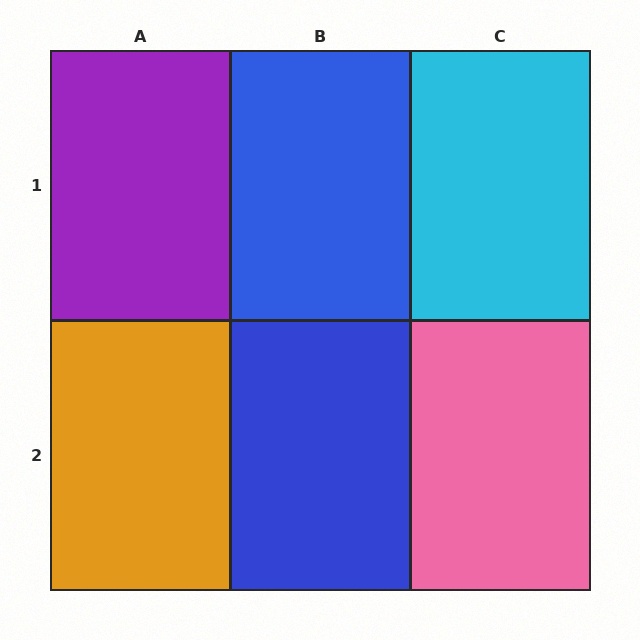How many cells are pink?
1 cell is pink.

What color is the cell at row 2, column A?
Orange.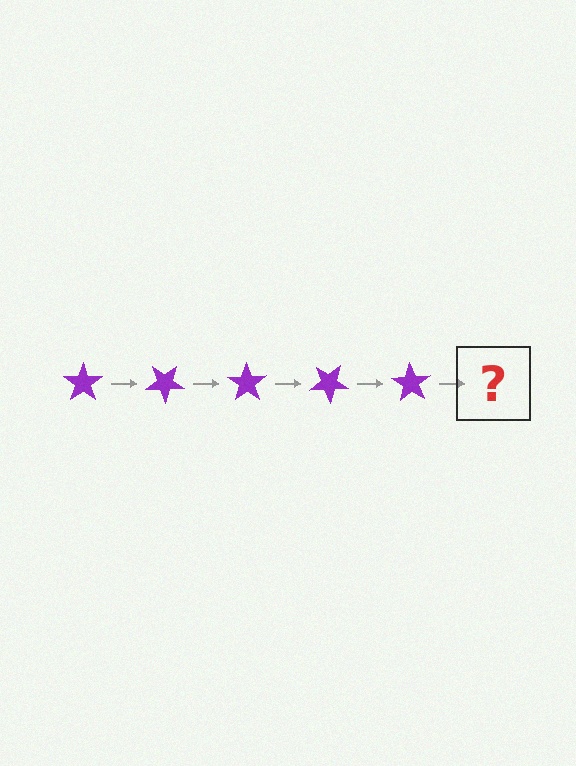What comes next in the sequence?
The next element should be a purple star rotated 175 degrees.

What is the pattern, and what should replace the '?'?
The pattern is that the star rotates 35 degrees each step. The '?' should be a purple star rotated 175 degrees.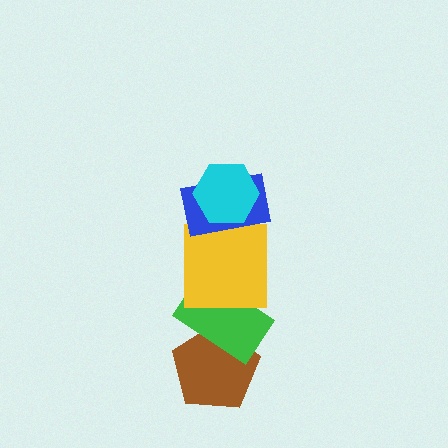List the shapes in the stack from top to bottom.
From top to bottom: the cyan hexagon, the blue rectangle, the yellow square, the green rectangle, the brown pentagon.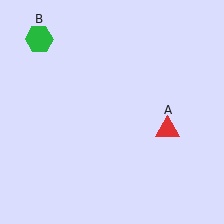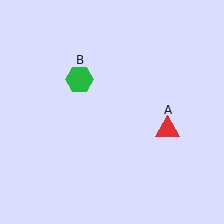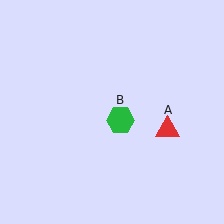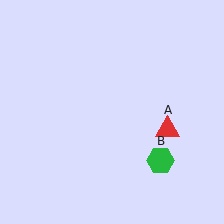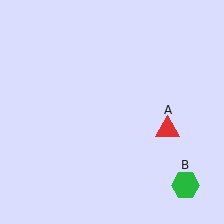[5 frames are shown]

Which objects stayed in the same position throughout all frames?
Red triangle (object A) remained stationary.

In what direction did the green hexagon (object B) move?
The green hexagon (object B) moved down and to the right.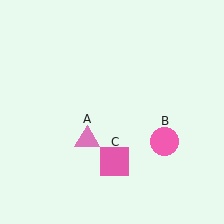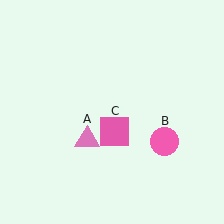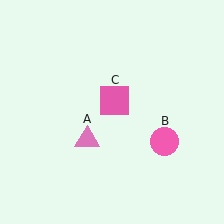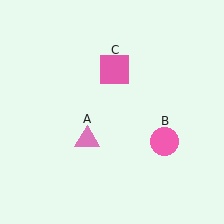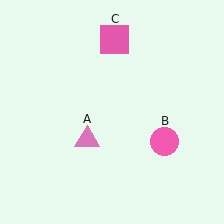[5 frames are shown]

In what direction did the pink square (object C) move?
The pink square (object C) moved up.